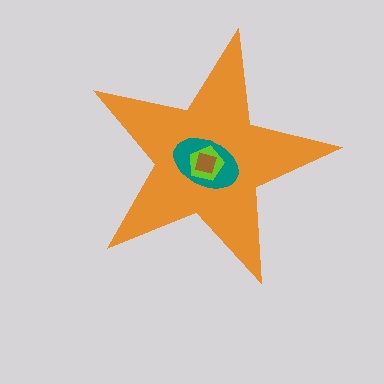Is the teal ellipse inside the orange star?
Yes.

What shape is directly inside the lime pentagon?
The brown diamond.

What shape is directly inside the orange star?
The teal ellipse.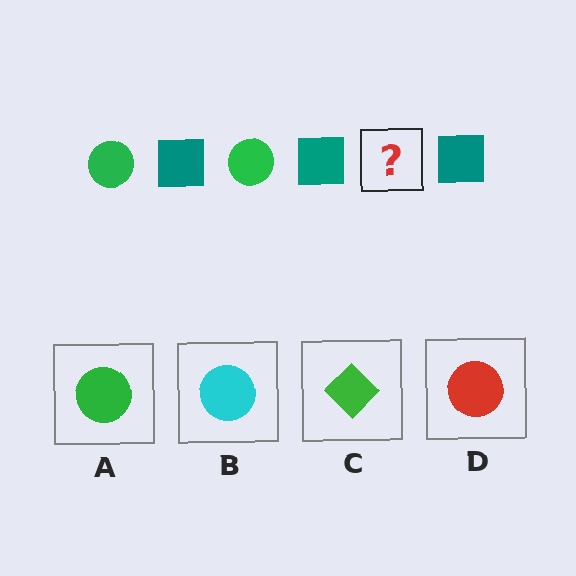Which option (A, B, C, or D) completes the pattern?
A.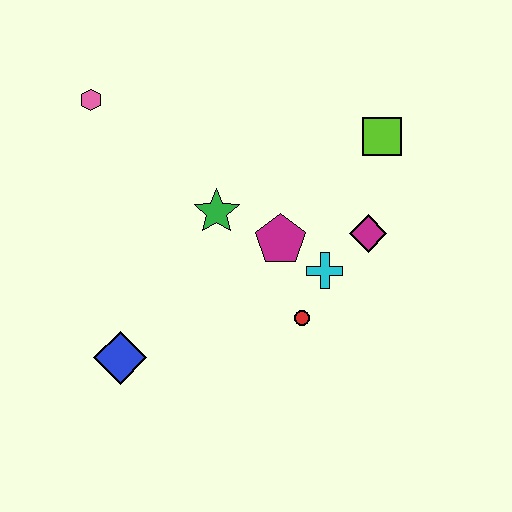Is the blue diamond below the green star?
Yes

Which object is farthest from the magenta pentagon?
The pink hexagon is farthest from the magenta pentagon.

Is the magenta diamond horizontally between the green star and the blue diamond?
No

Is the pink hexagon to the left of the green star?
Yes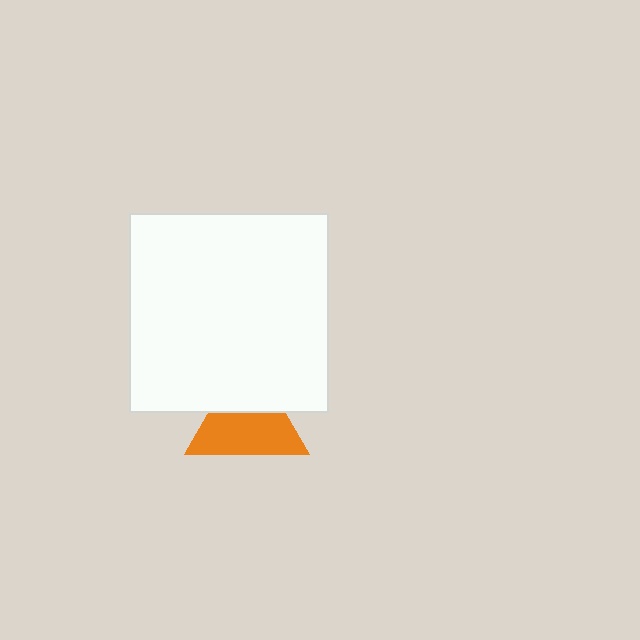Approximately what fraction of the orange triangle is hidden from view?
Roughly 38% of the orange triangle is hidden behind the white square.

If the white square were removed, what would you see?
You would see the complete orange triangle.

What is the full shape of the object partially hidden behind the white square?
The partially hidden object is an orange triangle.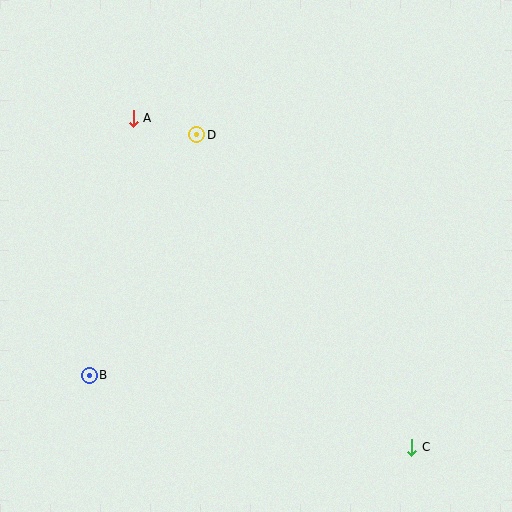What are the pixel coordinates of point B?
Point B is at (89, 375).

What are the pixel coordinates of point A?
Point A is at (133, 118).